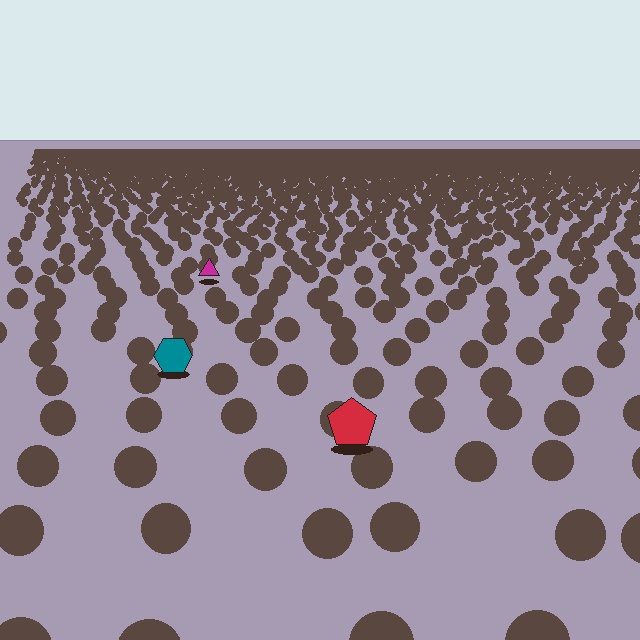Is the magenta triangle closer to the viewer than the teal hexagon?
No. The teal hexagon is closer — you can tell from the texture gradient: the ground texture is coarser near it.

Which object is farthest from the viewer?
The magenta triangle is farthest from the viewer. It appears smaller and the ground texture around it is denser.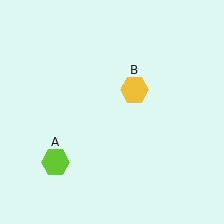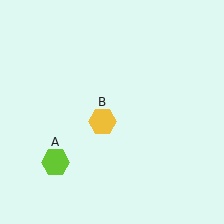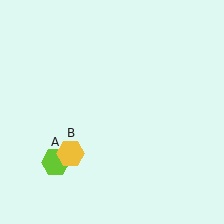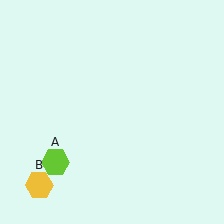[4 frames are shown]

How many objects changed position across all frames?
1 object changed position: yellow hexagon (object B).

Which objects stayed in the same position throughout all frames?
Lime hexagon (object A) remained stationary.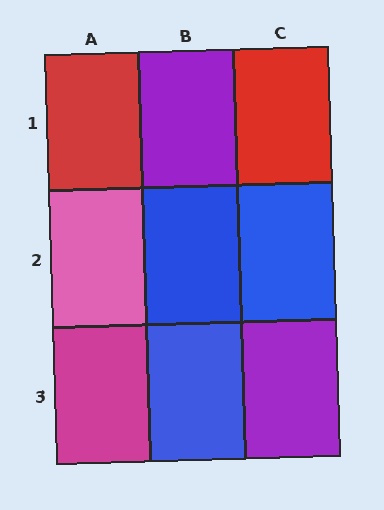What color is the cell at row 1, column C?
Red.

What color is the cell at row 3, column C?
Purple.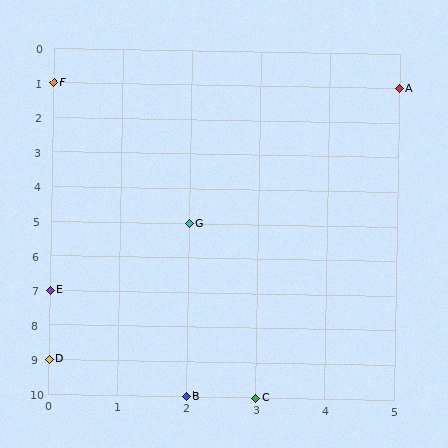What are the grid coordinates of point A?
Point A is at grid coordinates (5, 1).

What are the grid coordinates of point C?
Point C is at grid coordinates (3, 10).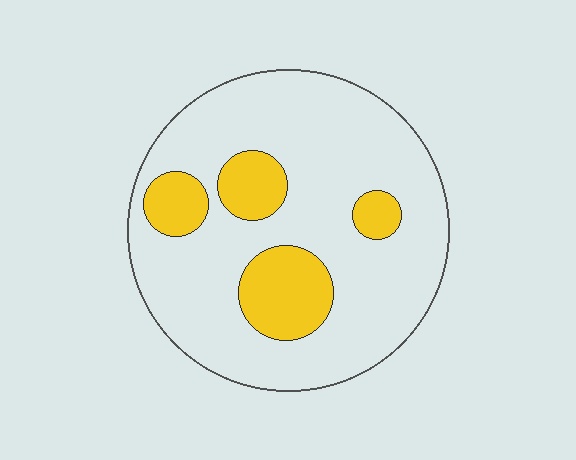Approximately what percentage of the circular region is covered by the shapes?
Approximately 20%.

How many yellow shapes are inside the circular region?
4.